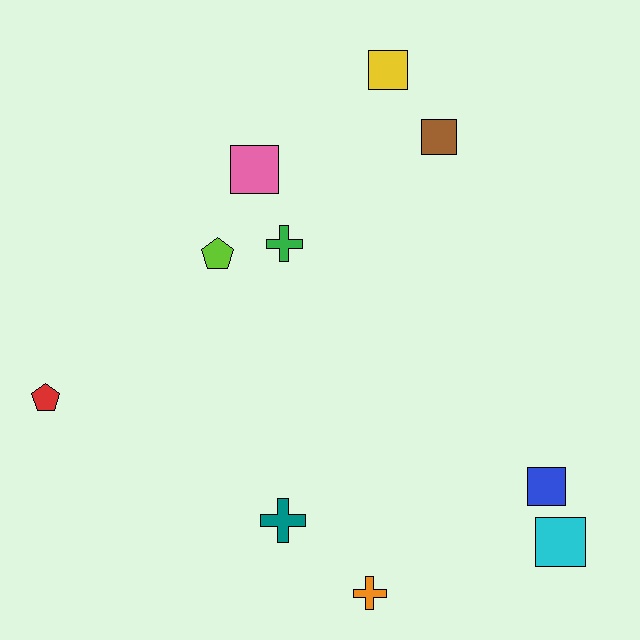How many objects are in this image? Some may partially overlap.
There are 10 objects.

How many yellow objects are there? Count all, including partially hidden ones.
There is 1 yellow object.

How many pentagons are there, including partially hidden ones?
There are 2 pentagons.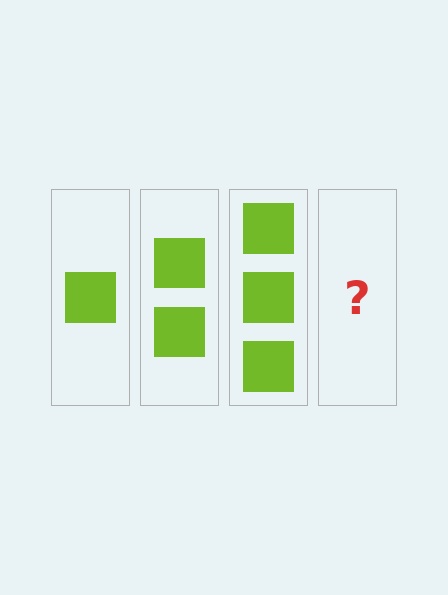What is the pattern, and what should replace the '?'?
The pattern is that each step adds one more square. The '?' should be 4 squares.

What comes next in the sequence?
The next element should be 4 squares.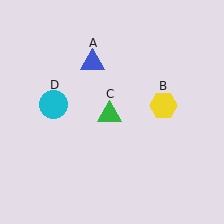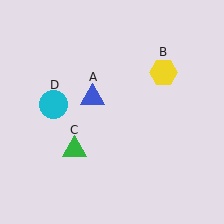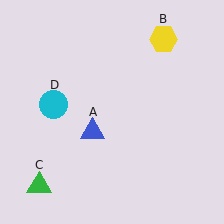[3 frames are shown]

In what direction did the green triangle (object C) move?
The green triangle (object C) moved down and to the left.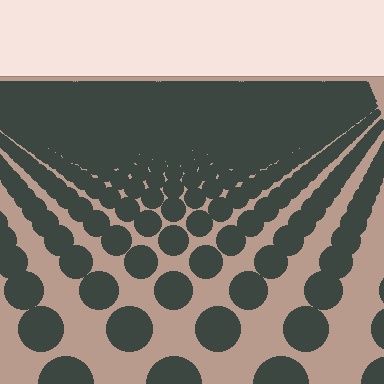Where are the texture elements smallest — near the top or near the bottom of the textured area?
Near the top.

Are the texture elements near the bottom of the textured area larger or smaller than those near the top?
Larger. Near the bottom, elements are closer to the viewer and appear at a bigger on-screen size.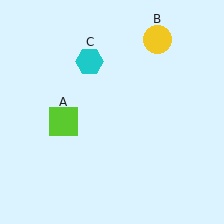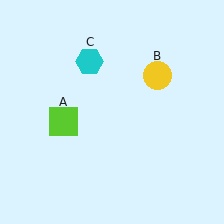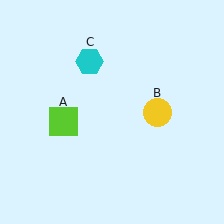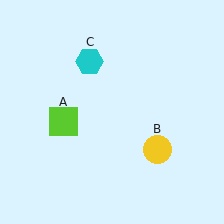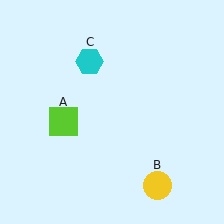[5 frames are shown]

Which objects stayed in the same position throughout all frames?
Lime square (object A) and cyan hexagon (object C) remained stationary.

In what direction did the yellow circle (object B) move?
The yellow circle (object B) moved down.